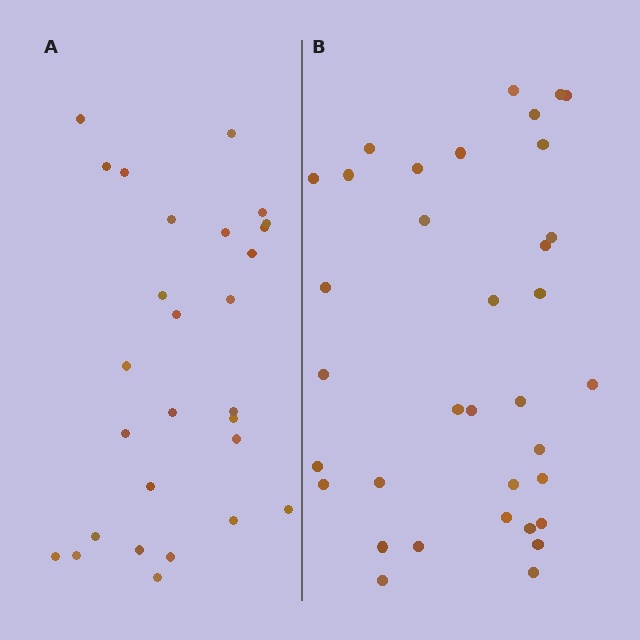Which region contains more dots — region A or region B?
Region B (the right region) has more dots.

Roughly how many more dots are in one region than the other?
Region B has roughly 8 or so more dots than region A.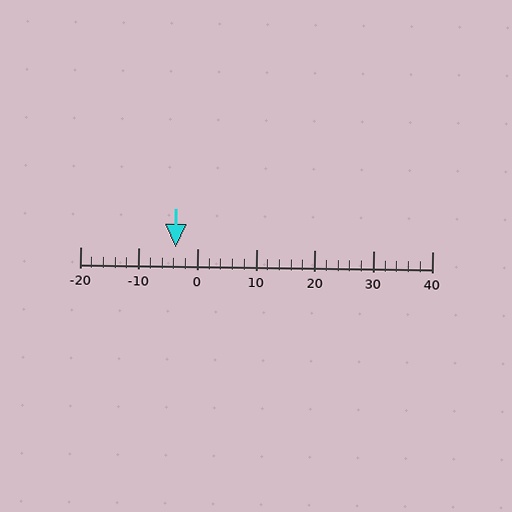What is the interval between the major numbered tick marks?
The major tick marks are spaced 10 units apart.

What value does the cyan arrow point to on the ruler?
The cyan arrow points to approximately -4.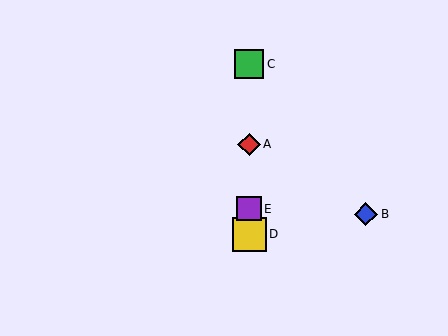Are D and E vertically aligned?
Yes, both are at x≈249.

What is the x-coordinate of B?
Object B is at x≈366.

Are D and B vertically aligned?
No, D is at x≈249 and B is at x≈366.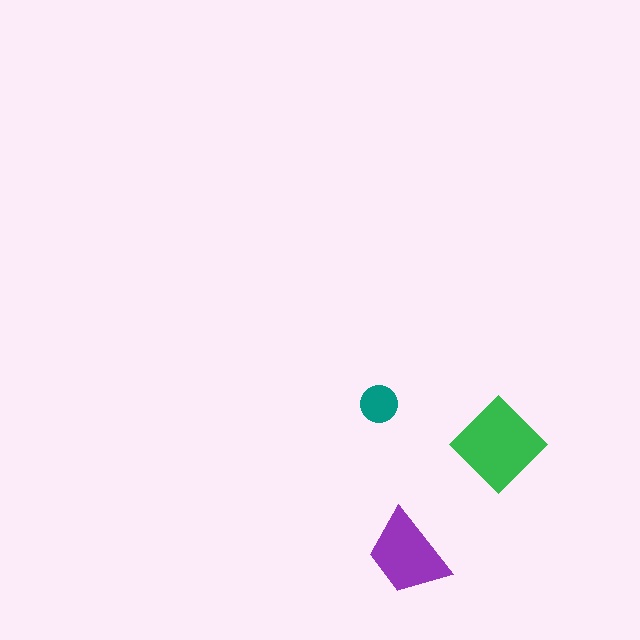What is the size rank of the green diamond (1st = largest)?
1st.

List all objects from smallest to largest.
The teal circle, the purple trapezoid, the green diamond.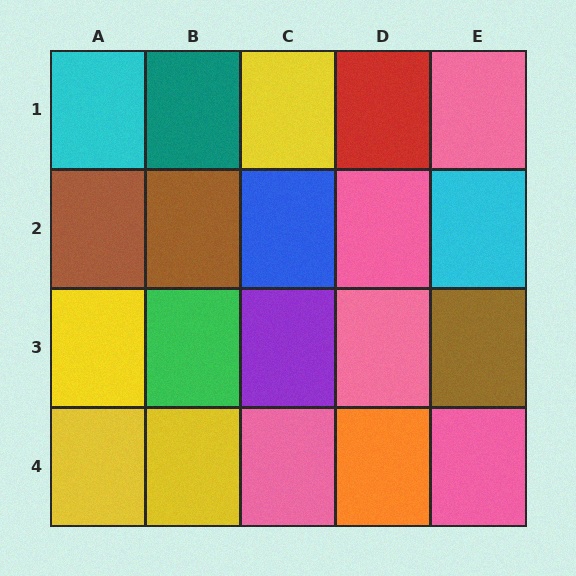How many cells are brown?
3 cells are brown.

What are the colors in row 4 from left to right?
Yellow, yellow, pink, orange, pink.